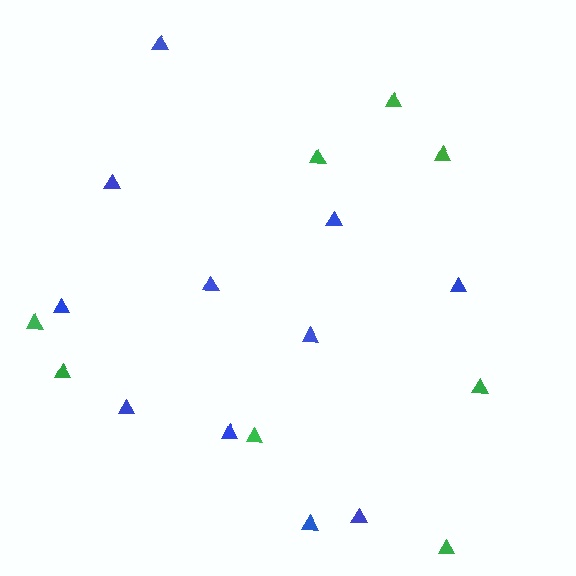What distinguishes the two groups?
There are 2 groups: one group of green triangles (8) and one group of blue triangles (11).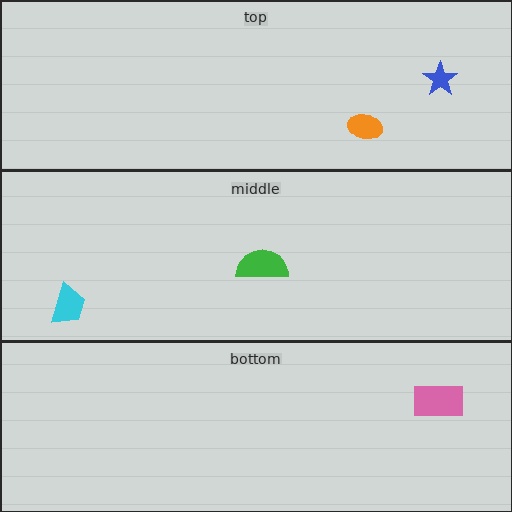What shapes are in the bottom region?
The pink rectangle.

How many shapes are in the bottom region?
1.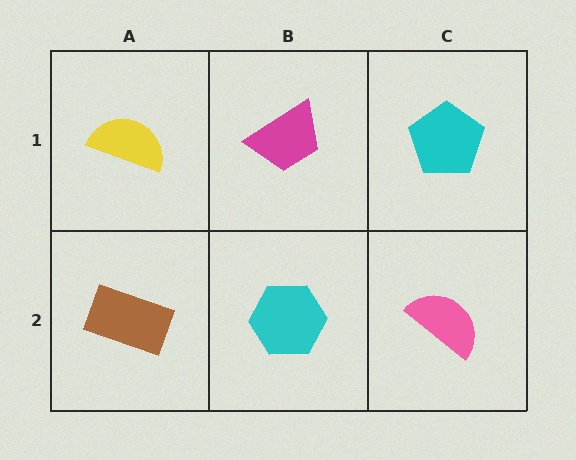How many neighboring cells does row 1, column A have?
2.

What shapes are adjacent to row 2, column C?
A cyan pentagon (row 1, column C), a cyan hexagon (row 2, column B).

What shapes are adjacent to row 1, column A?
A brown rectangle (row 2, column A), a magenta trapezoid (row 1, column B).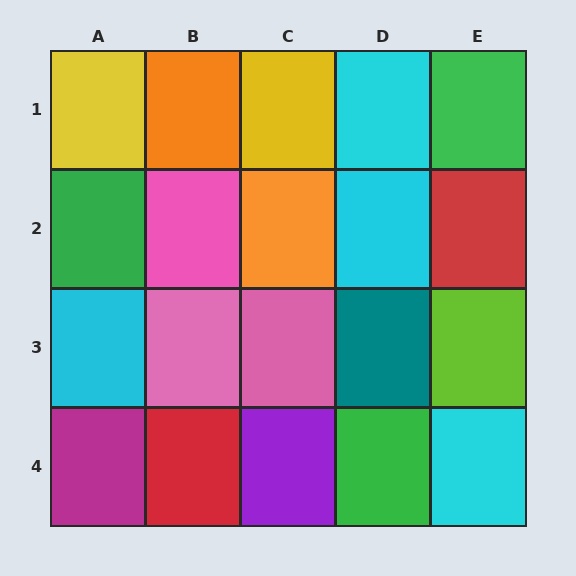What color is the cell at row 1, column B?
Orange.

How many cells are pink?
3 cells are pink.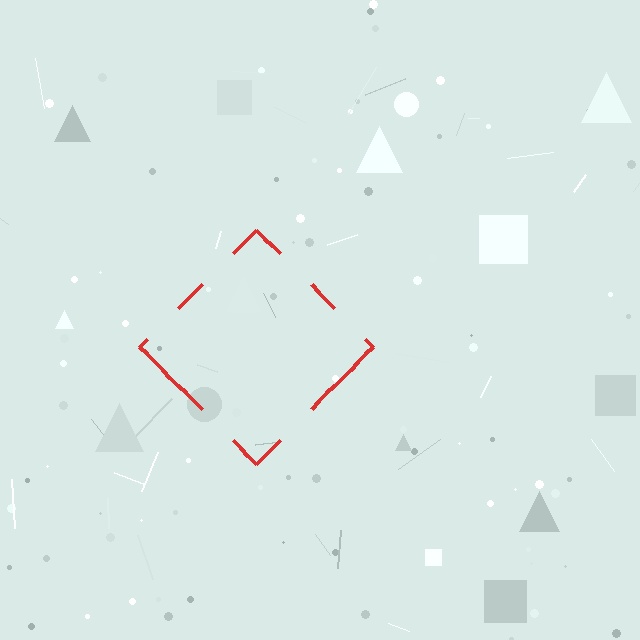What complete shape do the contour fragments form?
The contour fragments form a diamond.